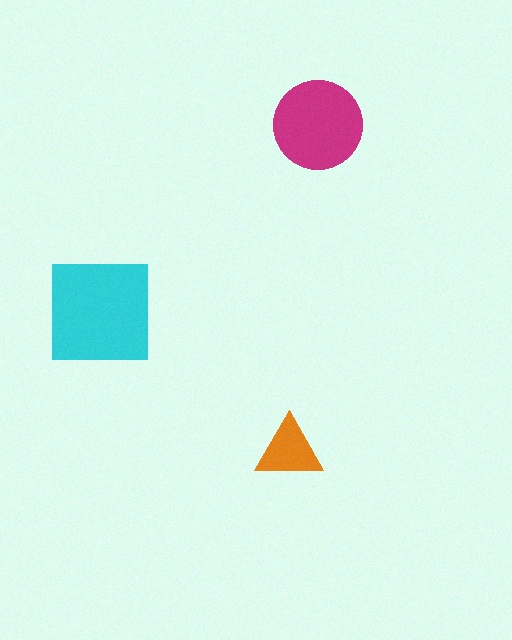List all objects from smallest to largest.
The orange triangle, the magenta circle, the cyan square.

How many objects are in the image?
There are 3 objects in the image.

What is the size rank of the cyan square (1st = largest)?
1st.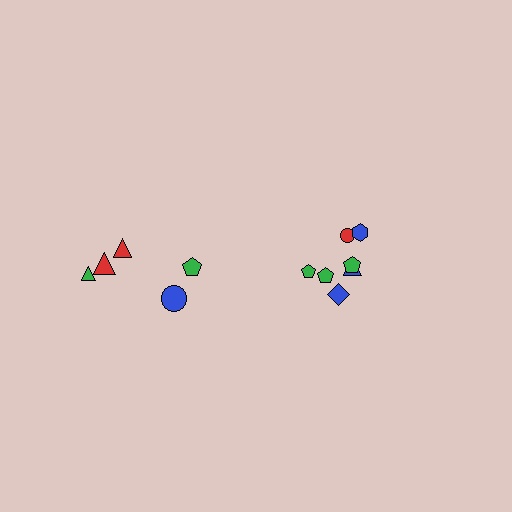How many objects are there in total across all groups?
There are 12 objects.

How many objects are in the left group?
There are 5 objects.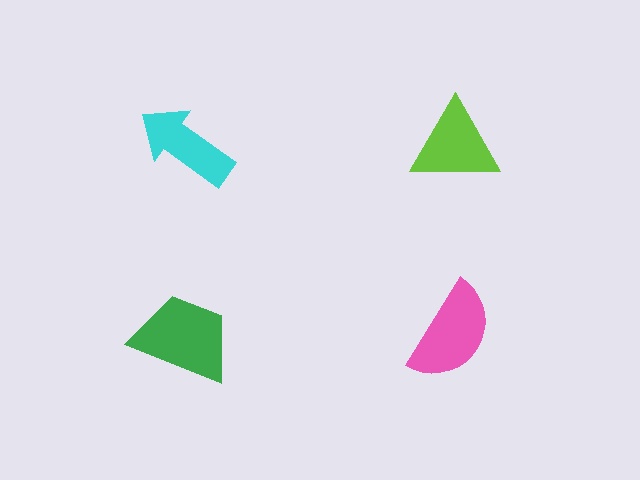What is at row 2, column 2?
A pink semicircle.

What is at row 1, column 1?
A cyan arrow.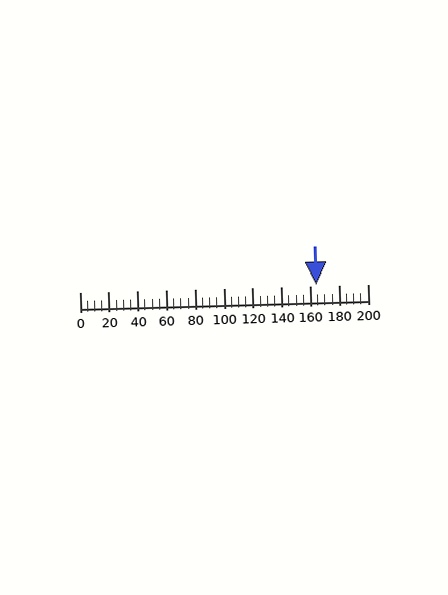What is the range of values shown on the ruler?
The ruler shows values from 0 to 200.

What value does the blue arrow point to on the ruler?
The blue arrow points to approximately 164.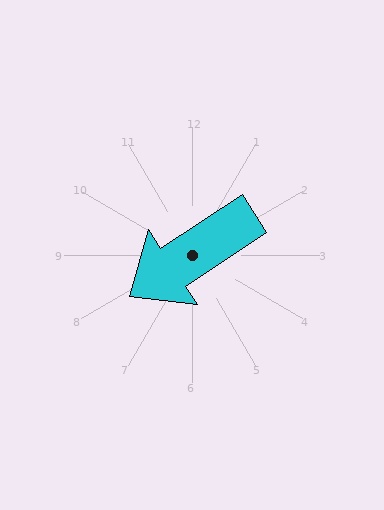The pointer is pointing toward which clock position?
Roughly 8 o'clock.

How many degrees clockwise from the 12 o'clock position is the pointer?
Approximately 237 degrees.